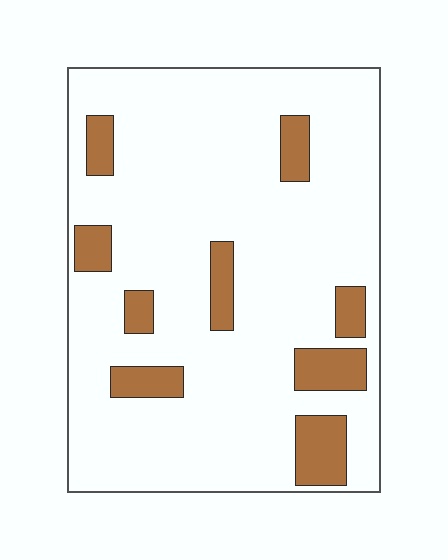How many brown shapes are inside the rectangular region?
9.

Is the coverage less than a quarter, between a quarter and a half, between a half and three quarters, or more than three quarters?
Less than a quarter.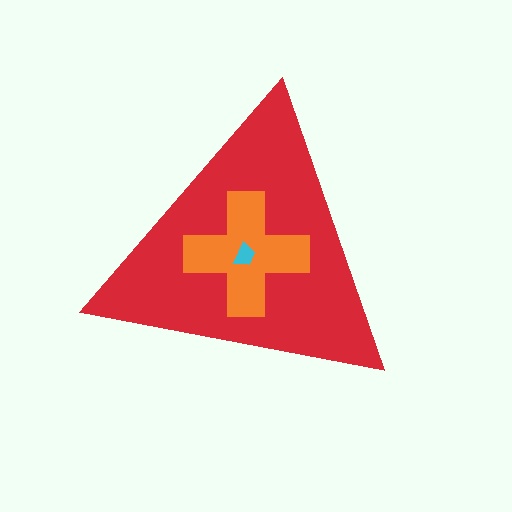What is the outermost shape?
The red triangle.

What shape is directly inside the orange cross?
The cyan trapezoid.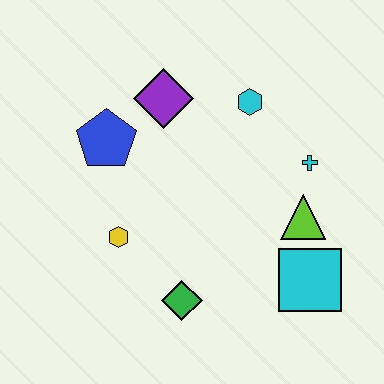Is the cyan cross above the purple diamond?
No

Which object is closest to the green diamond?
The yellow hexagon is closest to the green diamond.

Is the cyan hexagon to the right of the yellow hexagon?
Yes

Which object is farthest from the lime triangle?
The blue pentagon is farthest from the lime triangle.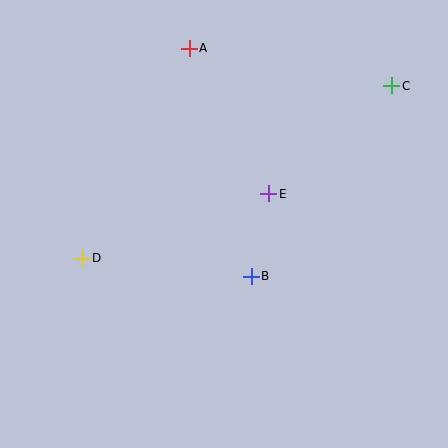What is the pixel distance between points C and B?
The distance between C and B is 237 pixels.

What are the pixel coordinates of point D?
Point D is at (82, 258).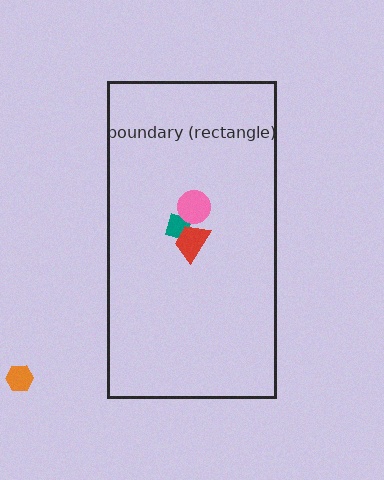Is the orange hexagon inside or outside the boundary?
Outside.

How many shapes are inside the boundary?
3 inside, 1 outside.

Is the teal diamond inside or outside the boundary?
Inside.